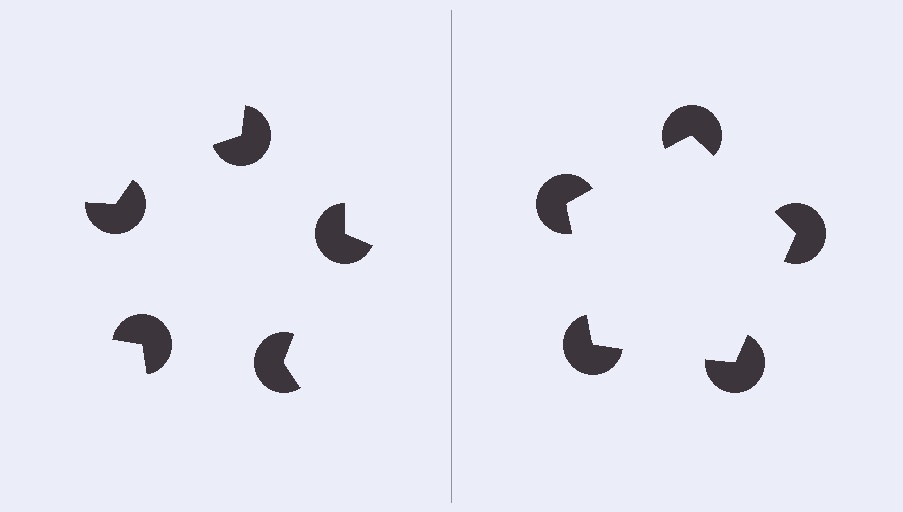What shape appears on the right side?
An illusory pentagon.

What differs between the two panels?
The pac-man discs are positioned identically on both sides; only the wedge orientations differ. On the right they align to a pentagon; on the left they are misaligned.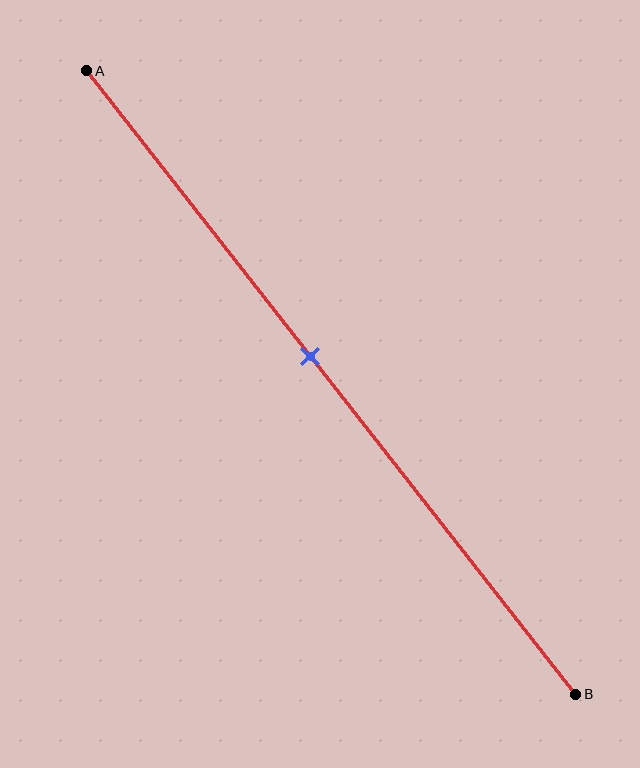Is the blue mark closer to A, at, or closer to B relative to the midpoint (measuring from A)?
The blue mark is closer to point A than the midpoint of segment AB.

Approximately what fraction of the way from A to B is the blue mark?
The blue mark is approximately 45% of the way from A to B.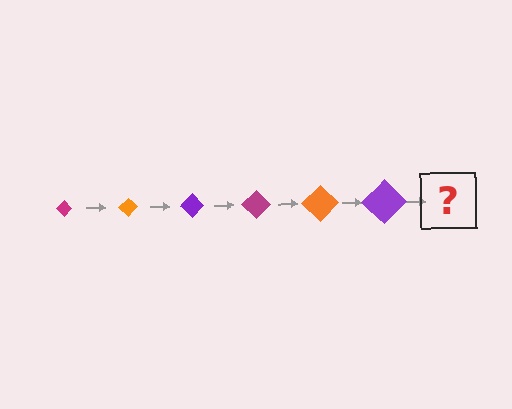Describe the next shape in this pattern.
It should be a magenta diamond, larger than the previous one.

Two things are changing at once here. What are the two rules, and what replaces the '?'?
The two rules are that the diamond grows larger each step and the color cycles through magenta, orange, and purple. The '?' should be a magenta diamond, larger than the previous one.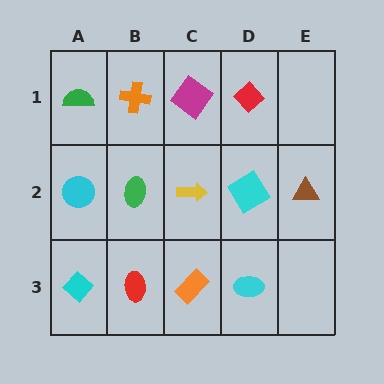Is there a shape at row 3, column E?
No, that cell is empty.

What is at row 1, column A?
A green semicircle.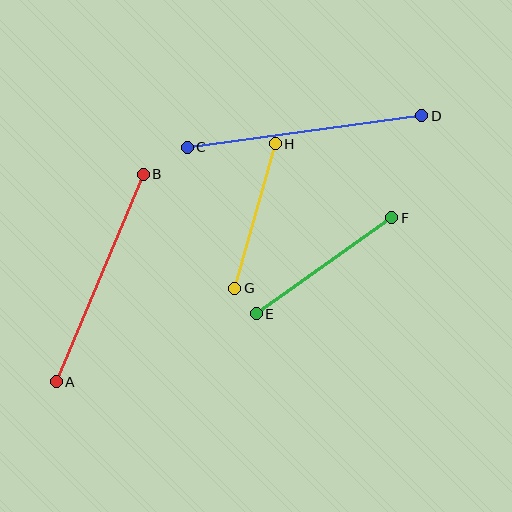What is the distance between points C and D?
The distance is approximately 237 pixels.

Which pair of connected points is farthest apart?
Points C and D are farthest apart.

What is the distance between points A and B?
The distance is approximately 225 pixels.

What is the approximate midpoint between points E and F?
The midpoint is at approximately (324, 266) pixels.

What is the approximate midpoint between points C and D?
The midpoint is at approximately (304, 132) pixels.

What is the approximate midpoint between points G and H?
The midpoint is at approximately (255, 216) pixels.